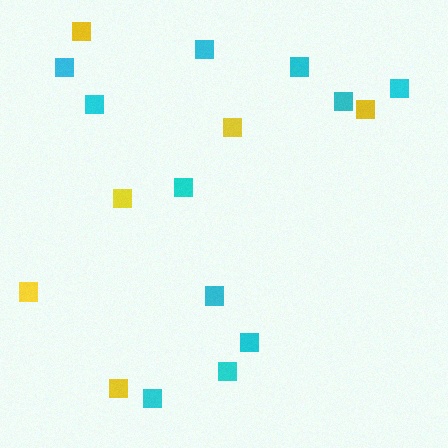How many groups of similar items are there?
There are 2 groups: one group of yellow squares (6) and one group of cyan squares (11).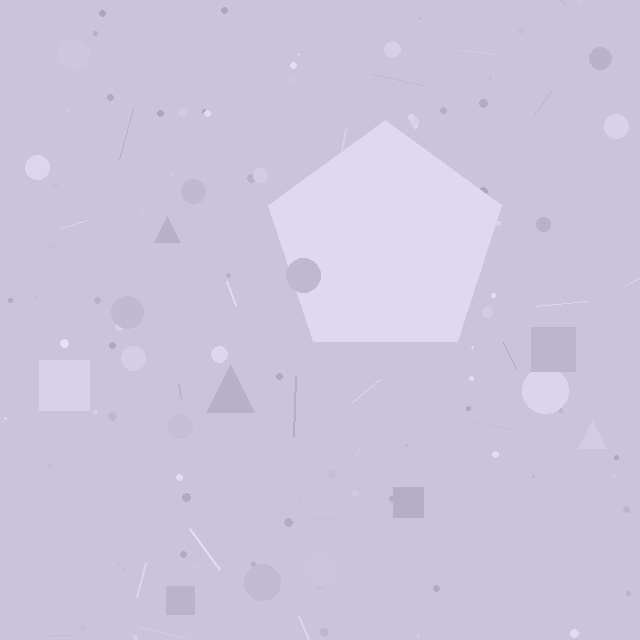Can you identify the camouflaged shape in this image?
The camouflaged shape is a pentagon.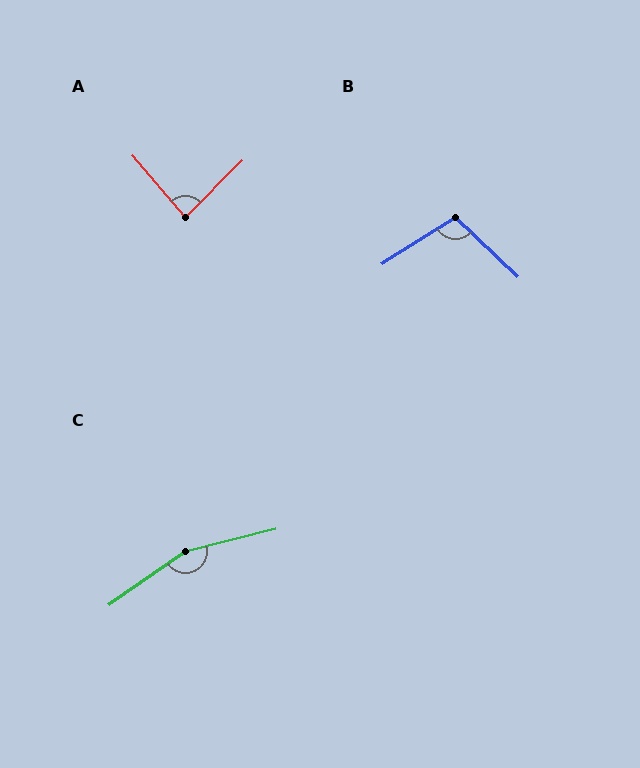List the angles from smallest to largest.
A (85°), B (105°), C (159°).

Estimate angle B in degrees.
Approximately 105 degrees.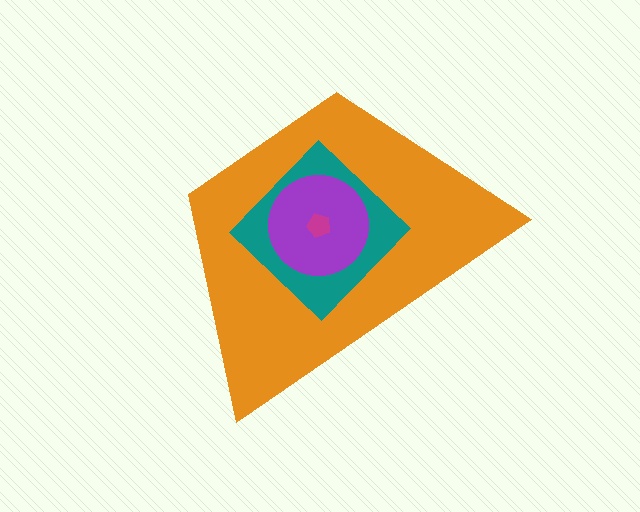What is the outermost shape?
The orange trapezoid.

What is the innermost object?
The magenta pentagon.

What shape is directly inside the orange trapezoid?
The teal diamond.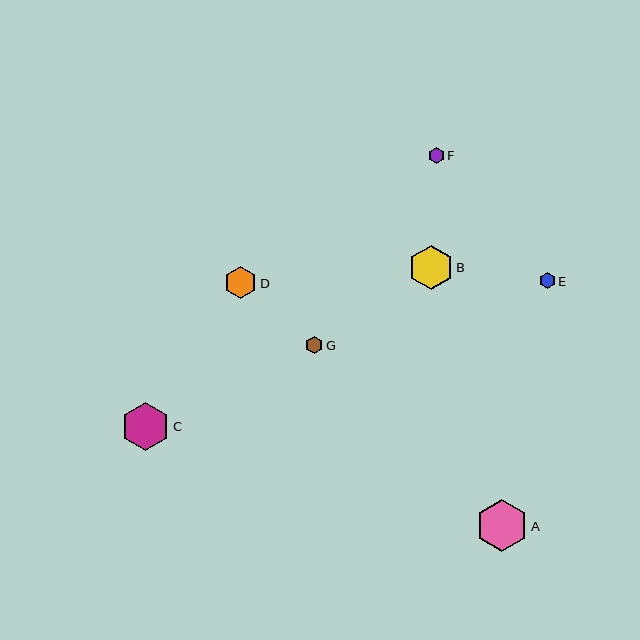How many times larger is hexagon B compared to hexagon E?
Hexagon B is approximately 2.9 times the size of hexagon E.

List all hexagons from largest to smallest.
From largest to smallest: A, C, B, D, G, F, E.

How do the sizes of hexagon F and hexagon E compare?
Hexagon F and hexagon E are approximately the same size.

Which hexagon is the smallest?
Hexagon E is the smallest with a size of approximately 15 pixels.